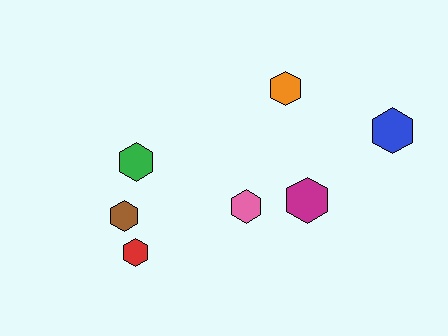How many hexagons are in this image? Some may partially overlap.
There are 7 hexagons.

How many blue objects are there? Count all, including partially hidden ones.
There is 1 blue object.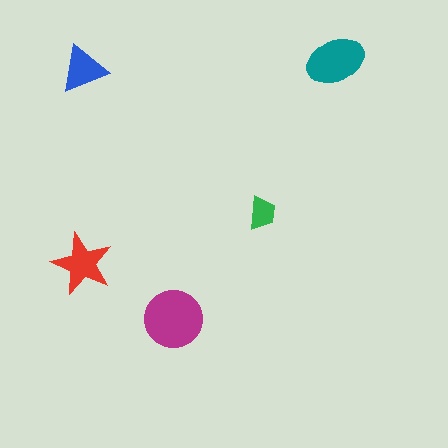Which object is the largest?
The magenta circle.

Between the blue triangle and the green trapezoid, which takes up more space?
The blue triangle.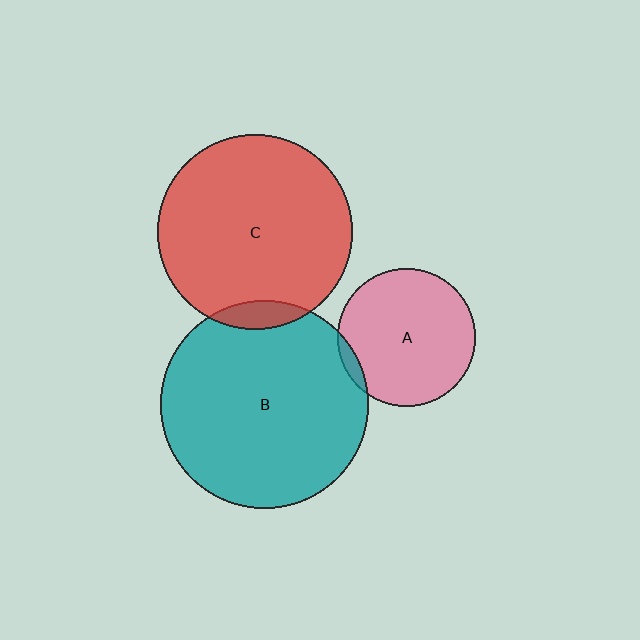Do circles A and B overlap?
Yes.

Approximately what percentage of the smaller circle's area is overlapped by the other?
Approximately 5%.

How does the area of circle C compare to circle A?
Approximately 2.0 times.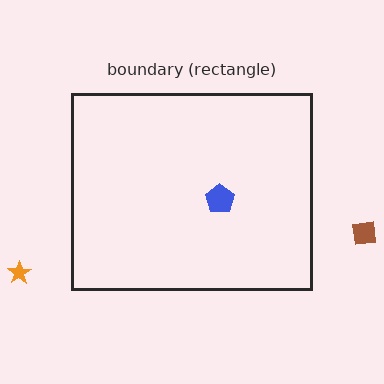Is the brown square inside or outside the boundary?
Outside.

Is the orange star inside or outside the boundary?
Outside.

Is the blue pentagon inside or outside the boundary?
Inside.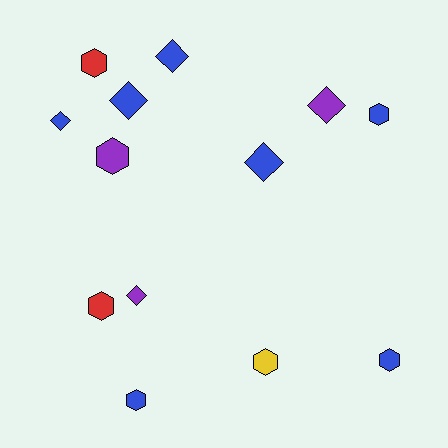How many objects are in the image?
There are 13 objects.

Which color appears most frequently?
Blue, with 7 objects.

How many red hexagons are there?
There are 2 red hexagons.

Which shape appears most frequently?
Hexagon, with 7 objects.